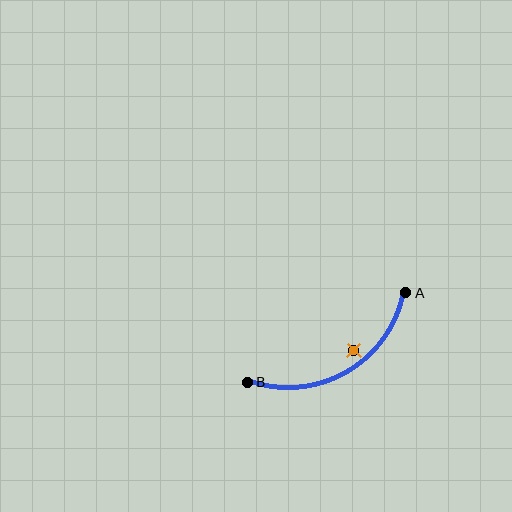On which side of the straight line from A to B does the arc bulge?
The arc bulges below the straight line connecting A and B.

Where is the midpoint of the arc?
The arc midpoint is the point on the curve farthest from the straight line joining A and B. It sits below that line.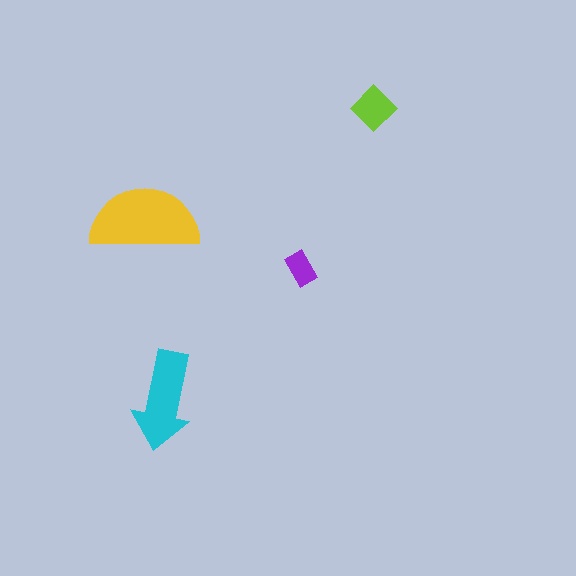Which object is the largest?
The yellow semicircle.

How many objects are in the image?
There are 4 objects in the image.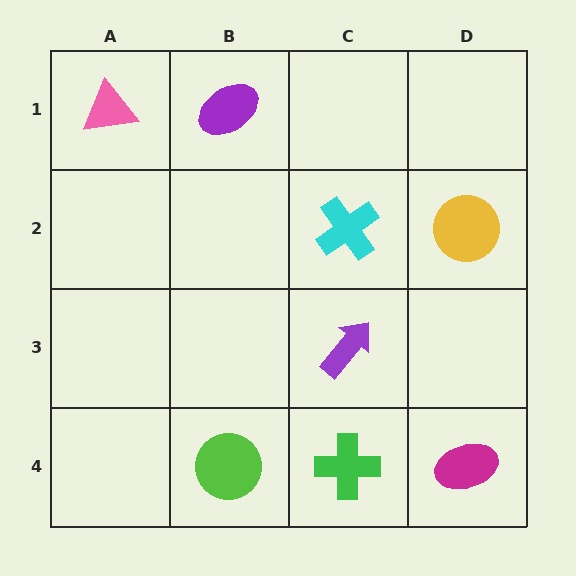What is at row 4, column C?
A green cross.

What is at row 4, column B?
A lime circle.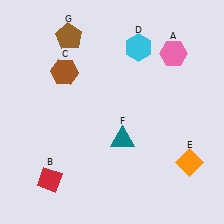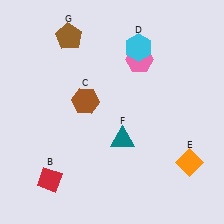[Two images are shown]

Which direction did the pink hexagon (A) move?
The pink hexagon (A) moved left.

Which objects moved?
The objects that moved are: the pink hexagon (A), the brown hexagon (C).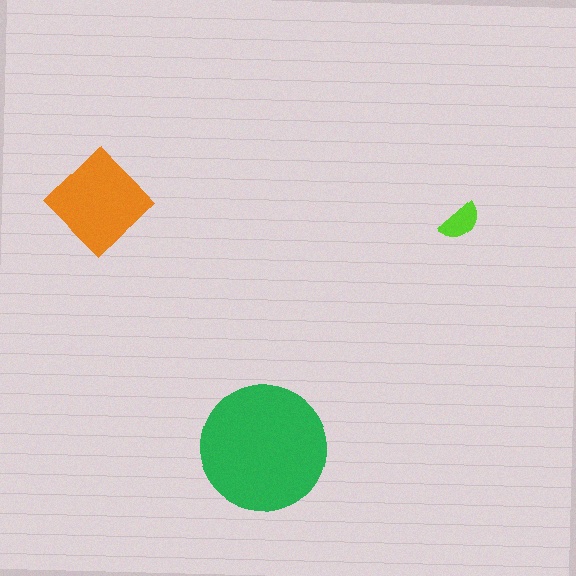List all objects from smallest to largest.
The lime semicircle, the orange diamond, the green circle.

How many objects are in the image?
There are 3 objects in the image.